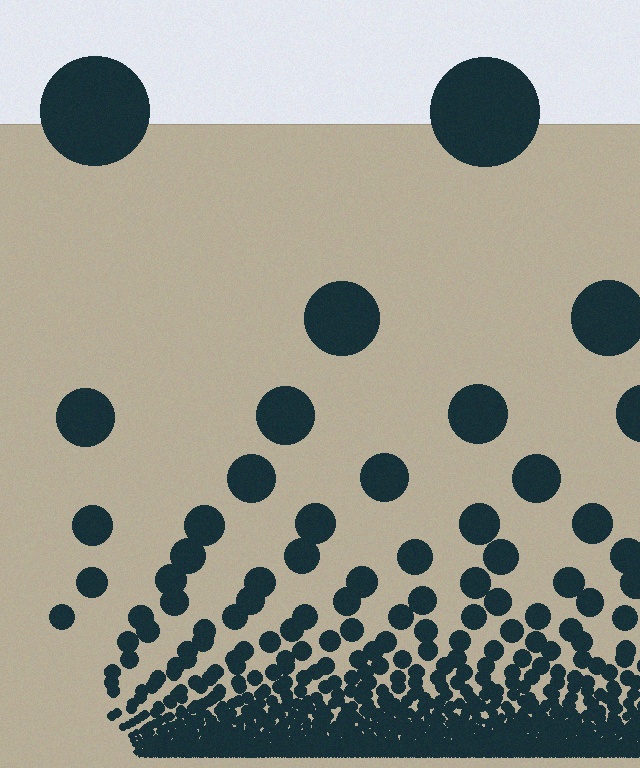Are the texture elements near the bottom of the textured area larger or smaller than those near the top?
Smaller. The gradient is inverted — elements near the bottom are smaller and denser.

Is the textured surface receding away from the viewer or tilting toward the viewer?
The surface appears to tilt toward the viewer. Texture elements get larger and sparser toward the top.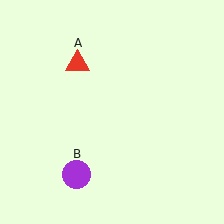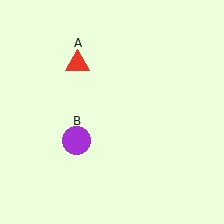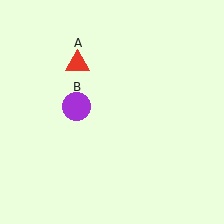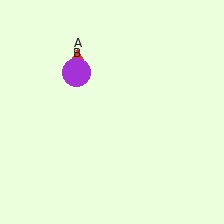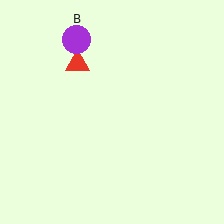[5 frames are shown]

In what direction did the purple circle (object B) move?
The purple circle (object B) moved up.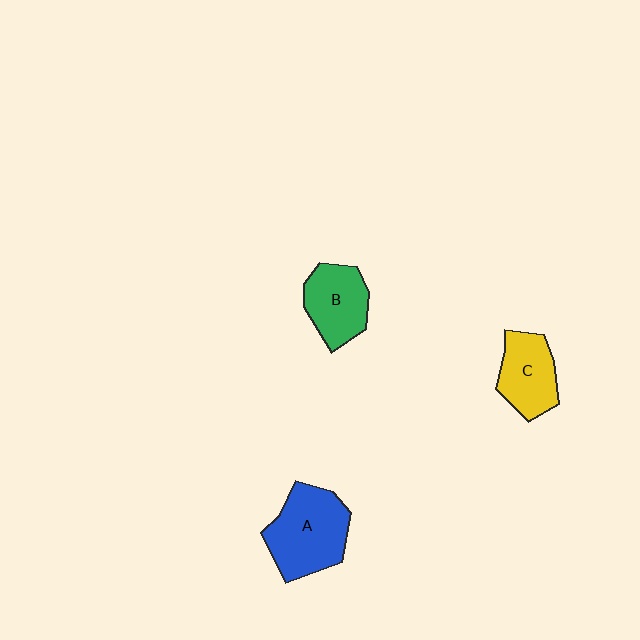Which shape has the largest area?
Shape A (blue).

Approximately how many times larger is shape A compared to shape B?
Approximately 1.4 times.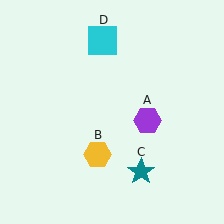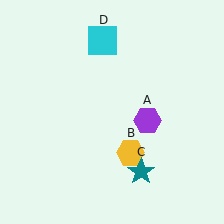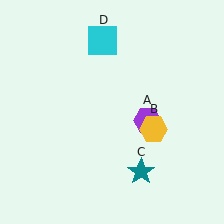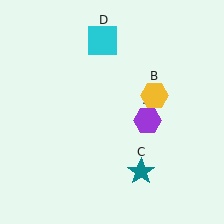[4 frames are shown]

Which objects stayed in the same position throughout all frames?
Purple hexagon (object A) and teal star (object C) and cyan square (object D) remained stationary.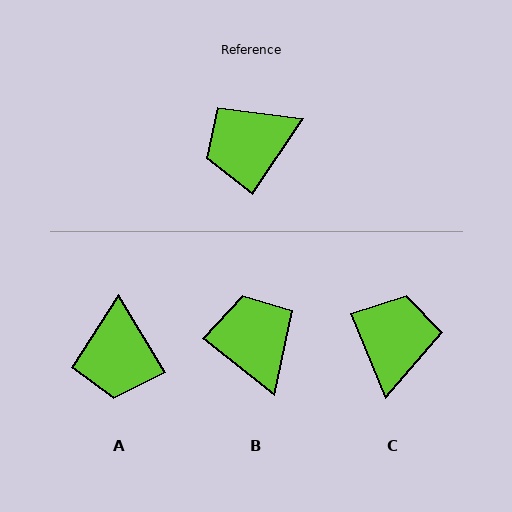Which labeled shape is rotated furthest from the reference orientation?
C, about 124 degrees away.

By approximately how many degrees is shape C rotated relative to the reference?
Approximately 124 degrees clockwise.